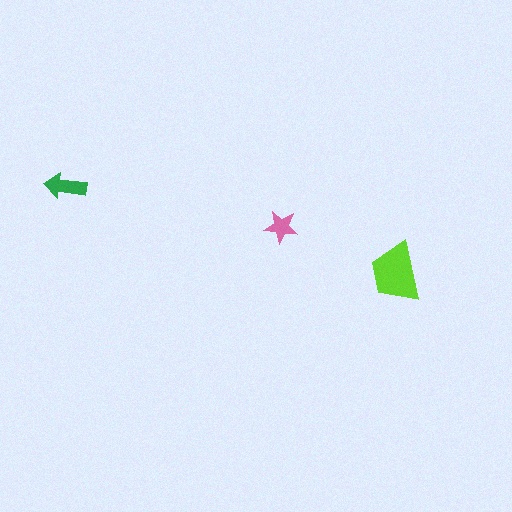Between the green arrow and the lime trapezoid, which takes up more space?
The lime trapezoid.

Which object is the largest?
The lime trapezoid.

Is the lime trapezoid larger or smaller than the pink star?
Larger.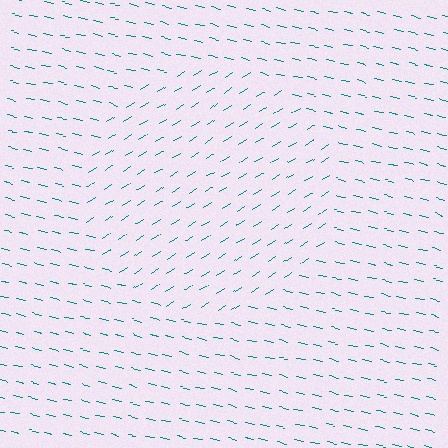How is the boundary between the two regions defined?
The boundary is defined purely by a change in line orientation (approximately 45 degrees difference). All lines are the same color and thickness.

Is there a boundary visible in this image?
Yes, there is a texture boundary formed by a change in line orientation.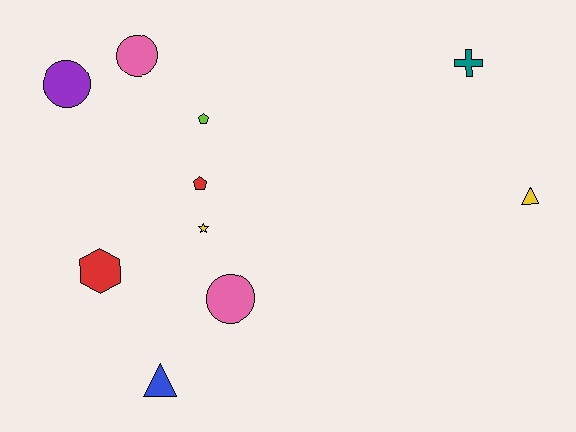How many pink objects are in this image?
There are 2 pink objects.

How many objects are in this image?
There are 10 objects.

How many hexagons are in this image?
There is 1 hexagon.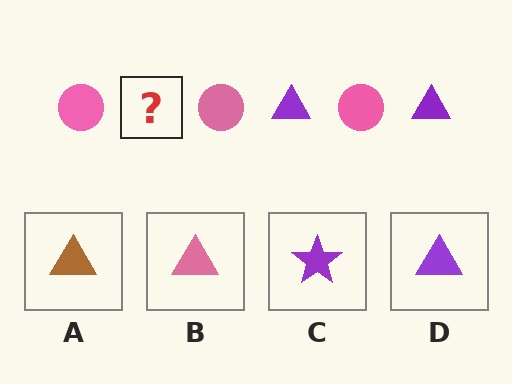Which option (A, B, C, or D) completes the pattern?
D.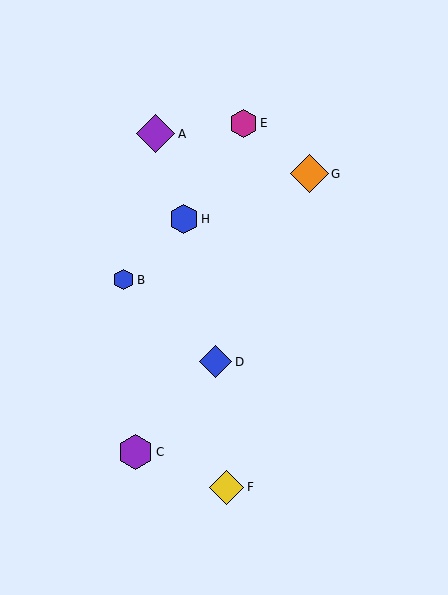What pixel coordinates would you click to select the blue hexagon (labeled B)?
Click at (124, 280) to select the blue hexagon B.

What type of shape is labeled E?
Shape E is a magenta hexagon.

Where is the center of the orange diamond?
The center of the orange diamond is at (309, 174).